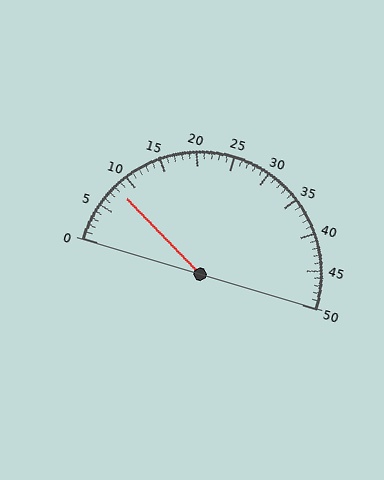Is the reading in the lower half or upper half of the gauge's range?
The reading is in the lower half of the range (0 to 50).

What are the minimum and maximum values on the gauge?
The gauge ranges from 0 to 50.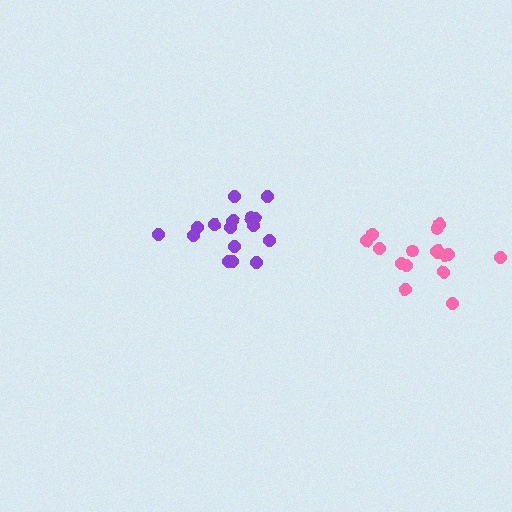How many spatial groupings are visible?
There are 2 spatial groupings.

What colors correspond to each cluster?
The clusters are colored: pink, purple.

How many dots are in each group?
Group 1: 17 dots, Group 2: 16 dots (33 total).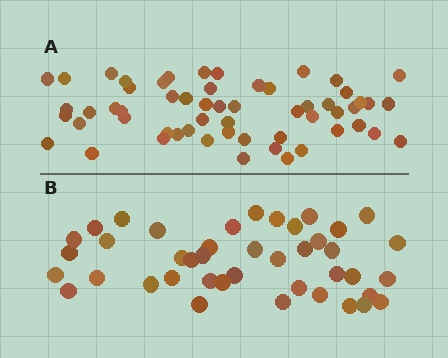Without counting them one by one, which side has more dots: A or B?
Region A (the top region) has more dots.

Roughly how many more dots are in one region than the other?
Region A has approximately 15 more dots than region B.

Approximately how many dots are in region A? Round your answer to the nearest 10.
About 60 dots. (The exact count is 57, which rounds to 60.)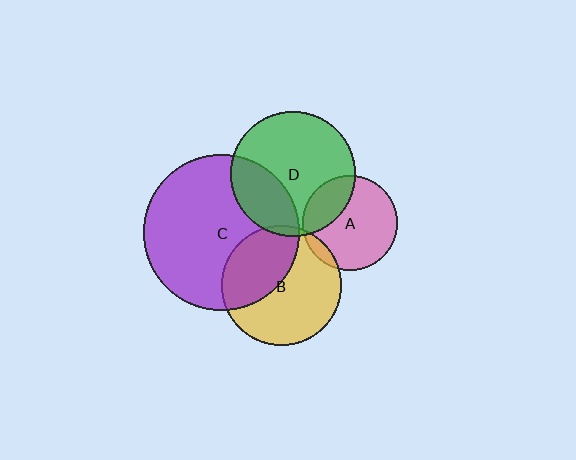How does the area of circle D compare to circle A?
Approximately 1.7 times.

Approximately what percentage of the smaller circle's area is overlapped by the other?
Approximately 30%.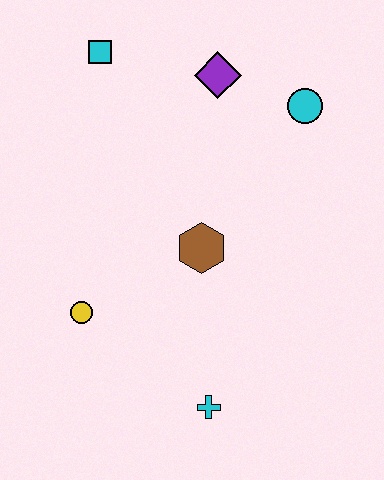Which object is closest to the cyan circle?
The purple diamond is closest to the cyan circle.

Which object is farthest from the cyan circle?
The cyan cross is farthest from the cyan circle.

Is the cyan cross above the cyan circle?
No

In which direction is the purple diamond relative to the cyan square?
The purple diamond is to the right of the cyan square.